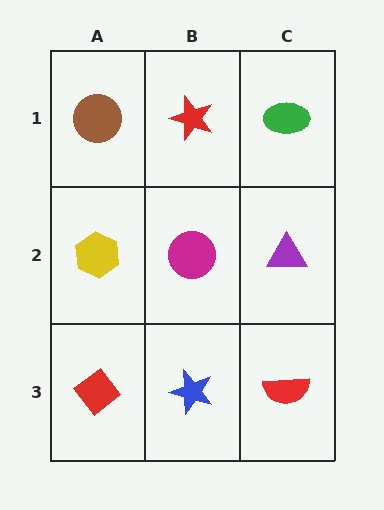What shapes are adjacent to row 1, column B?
A magenta circle (row 2, column B), a brown circle (row 1, column A), a green ellipse (row 1, column C).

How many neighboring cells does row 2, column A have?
3.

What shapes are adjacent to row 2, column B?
A red star (row 1, column B), a blue star (row 3, column B), a yellow hexagon (row 2, column A), a purple triangle (row 2, column C).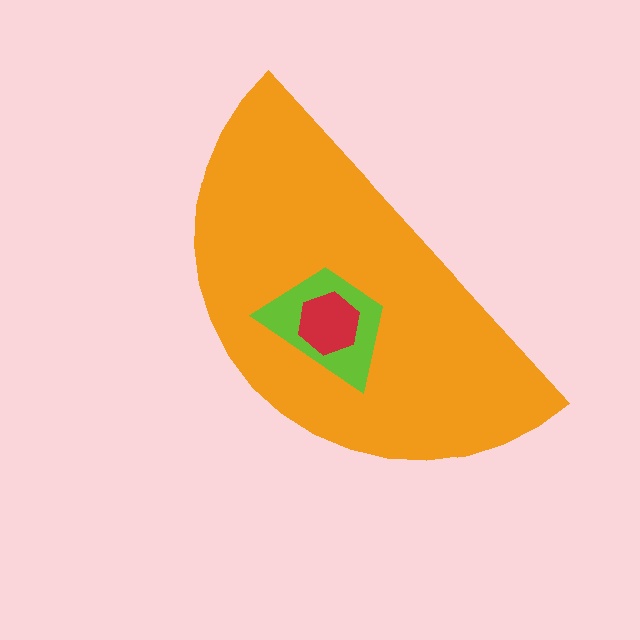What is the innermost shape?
The red hexagon.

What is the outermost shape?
The orange semicircle.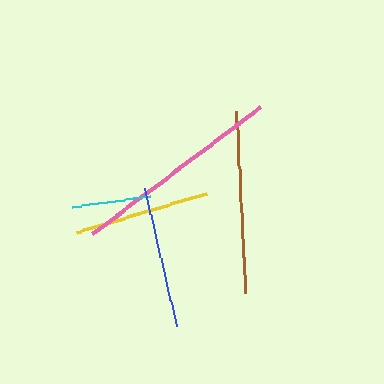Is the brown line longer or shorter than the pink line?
The pink line is longer than the brown line.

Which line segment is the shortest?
The cyan line is the shortest at approximately 78 pixels.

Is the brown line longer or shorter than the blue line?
The brown line is longer than the blue line.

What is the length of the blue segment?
The blue segment is approximately 142 pixels long.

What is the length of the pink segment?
The pink segment is approximately 211 pixels long.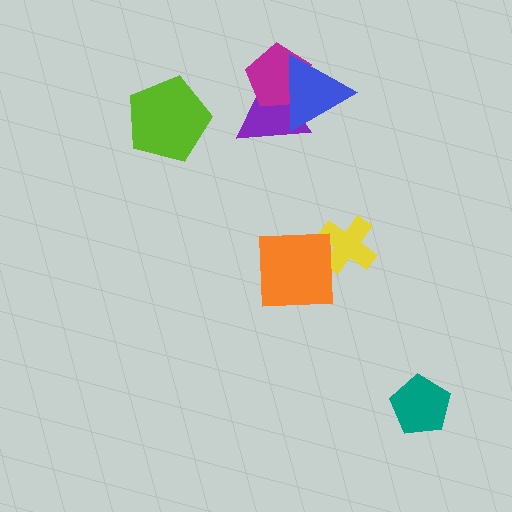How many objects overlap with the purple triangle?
2 objects overlap with the purple triangle.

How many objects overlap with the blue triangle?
2 objects overlap with the blue triangle.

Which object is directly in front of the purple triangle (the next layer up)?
The magenta pentagon is directly in front of the purple triangle.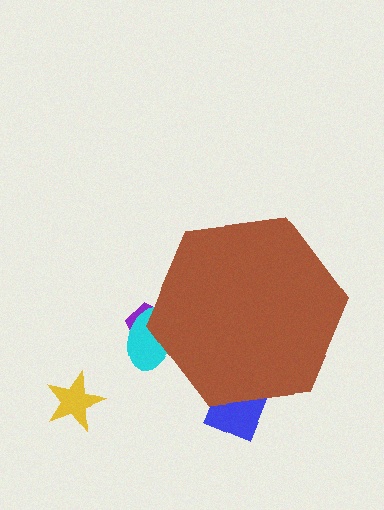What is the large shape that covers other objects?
A brown hexagon.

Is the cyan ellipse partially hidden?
Yes, the cyan ellipse is partially hidden behind the brown hexagon.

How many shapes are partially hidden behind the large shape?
3 shapes are partially hidden.